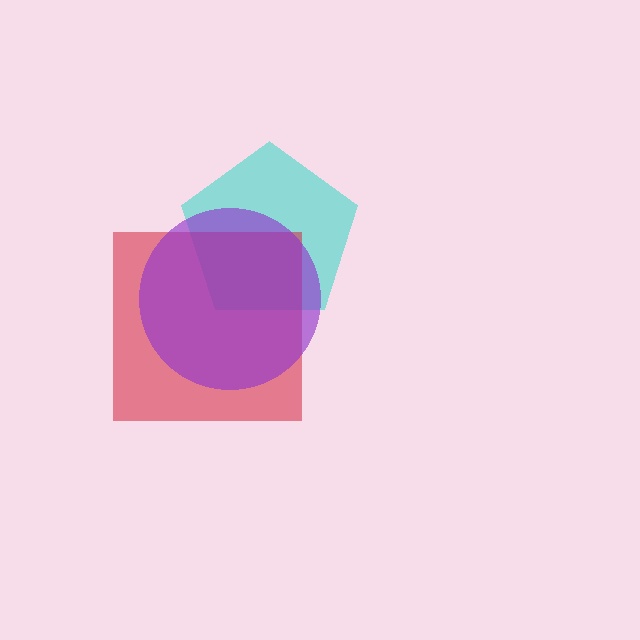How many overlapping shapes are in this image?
There are 3 overlapping shapes in the image.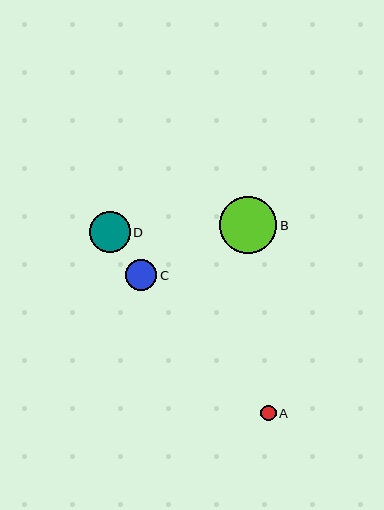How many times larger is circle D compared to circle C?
Circle D is approximately 1.3 times the size of circle C.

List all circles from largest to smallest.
From largest to smallest: B, D, C, A.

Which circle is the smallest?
Circle A is the smallest with a size of approximately 15 pixels.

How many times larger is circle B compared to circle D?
Circle B is approximately 1.4 times the size of circle D.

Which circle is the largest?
Circle B is the largest with a size of approximately 57 pixels.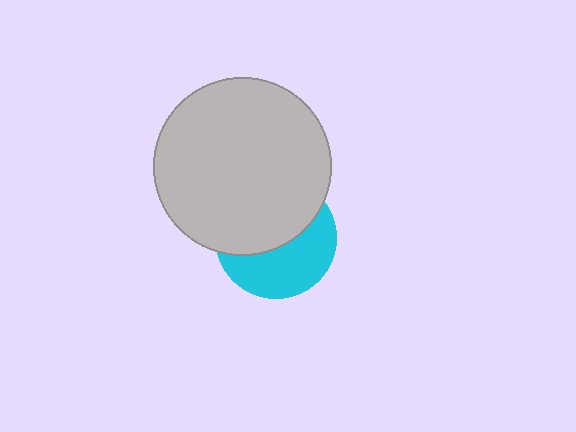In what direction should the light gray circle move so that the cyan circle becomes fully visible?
The light gray circle should move up. That is the shortest direction to clear the overlap and leave the cyan circle fully visible.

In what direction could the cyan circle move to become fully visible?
The cyan circle could move down. That would shift it out from behind the light gray circle entirely.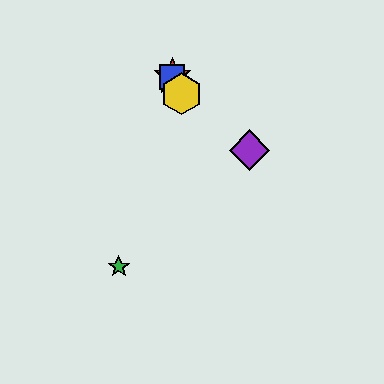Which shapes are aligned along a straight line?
The red star, the blue square, the yellow hexagon are aligned along a straight line.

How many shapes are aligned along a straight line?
3 shapes (the red star, the blue square, the yellow hexagon) are aligned along a straight line.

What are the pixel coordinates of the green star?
The green star is at (119, 267).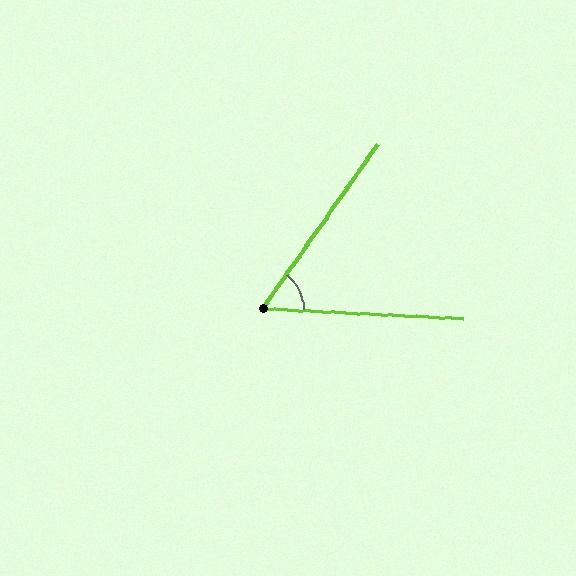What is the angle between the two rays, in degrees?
Approximately 58 degrees.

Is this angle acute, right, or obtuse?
It is acute.